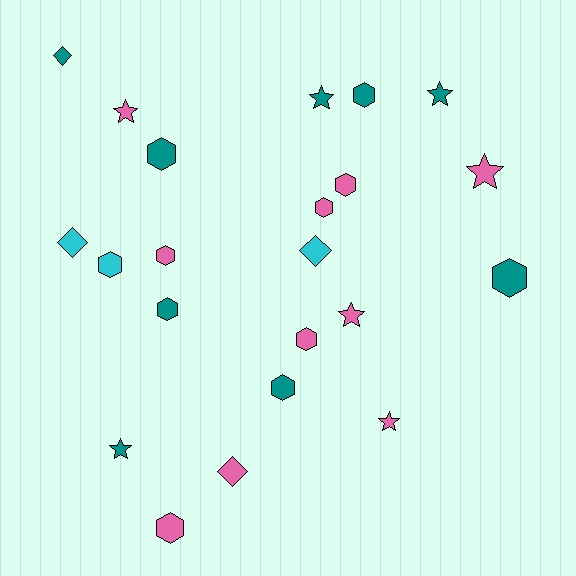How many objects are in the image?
There are 22 objects.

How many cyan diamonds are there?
There are 2 cyan diamonds.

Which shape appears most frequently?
Hexagon, with 11 objects.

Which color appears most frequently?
Pink, with 10 objects.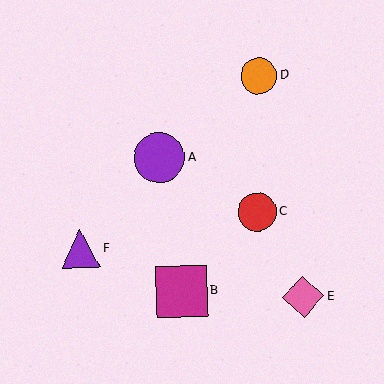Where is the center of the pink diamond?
The center of the pink diamond is at (303, 297).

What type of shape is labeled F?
Shape F is a purple triangle.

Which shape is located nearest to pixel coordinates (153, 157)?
The purple circle (labeled A) at (159, 158) is nearest to that location.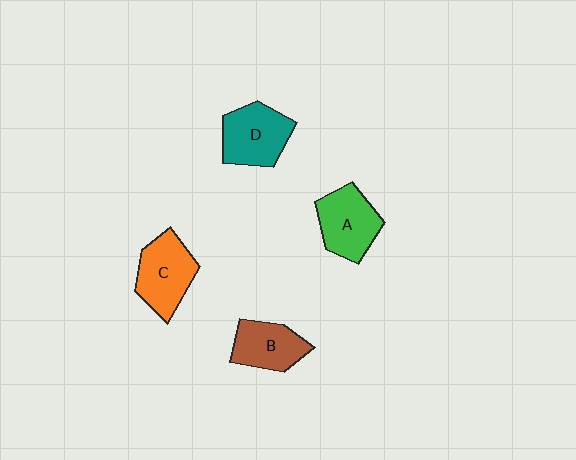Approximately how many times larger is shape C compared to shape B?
Approximately 1.2 times.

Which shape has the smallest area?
Shape B (brown).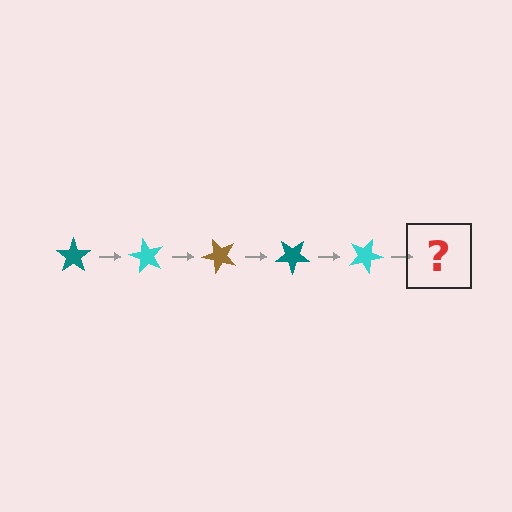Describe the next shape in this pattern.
It should be a brown star, rotated 300 degrees from the start.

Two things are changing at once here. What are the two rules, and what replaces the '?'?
The two rules are that it rotates 60 degrees each step and the color cycles through teal, cyan, and brown. The '?' should be a brown star, rotated 300 degrees from the start.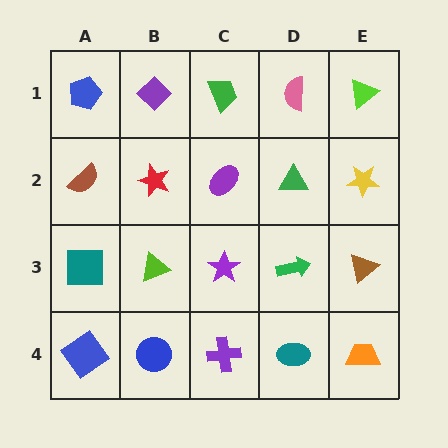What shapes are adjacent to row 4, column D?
A green arrow (row 3, column D), a purple cross (row 4, column C), an orange trapezoid (row 4, column E).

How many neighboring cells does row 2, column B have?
4.